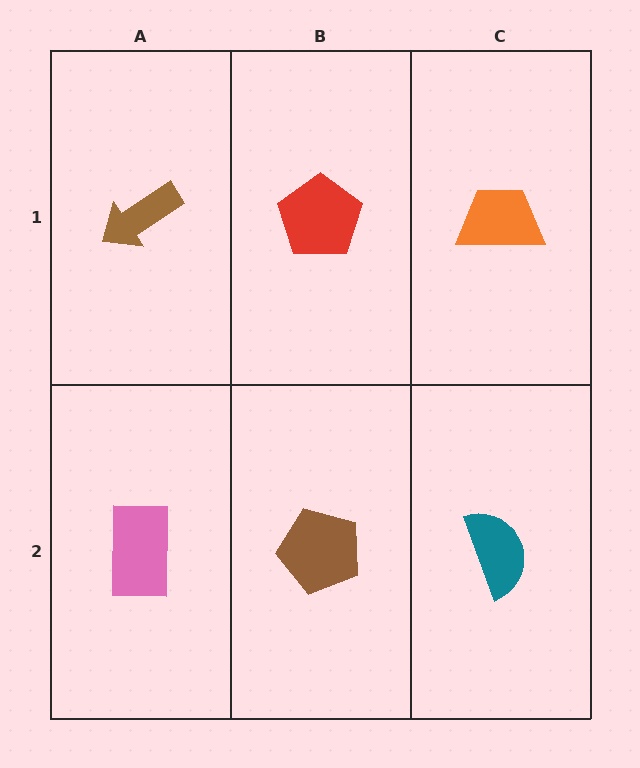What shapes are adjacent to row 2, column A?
A brown arrow (row 1, column A), a brown pentagon (row 2, column B).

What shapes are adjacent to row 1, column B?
A brown pentagon (row 2, column B), a brown arrow (row 1, column A), an orange trapezoid (row 1, column C).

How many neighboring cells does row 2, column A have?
2.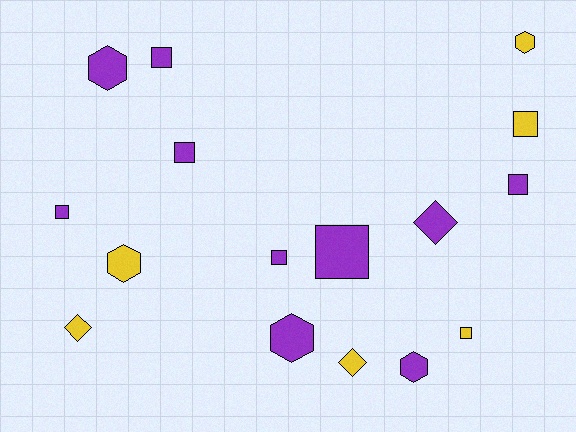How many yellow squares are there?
There are 2 yellow squares.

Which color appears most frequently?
Purple, with 10 objects.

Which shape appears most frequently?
Square, with 8 objects.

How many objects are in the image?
There are 16 objects.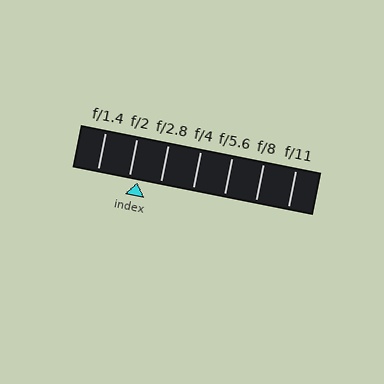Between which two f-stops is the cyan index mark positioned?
The index mark is between f/2 and f/2.8.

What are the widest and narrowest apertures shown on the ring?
The widest aperture shown is f/1.4 and the narrowest is f/11.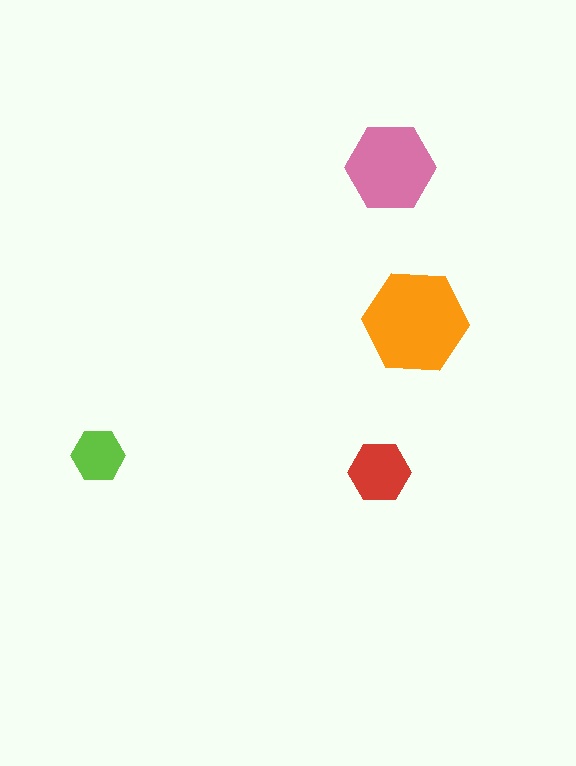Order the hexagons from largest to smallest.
the orange one, the pink one, the red one, the lime one.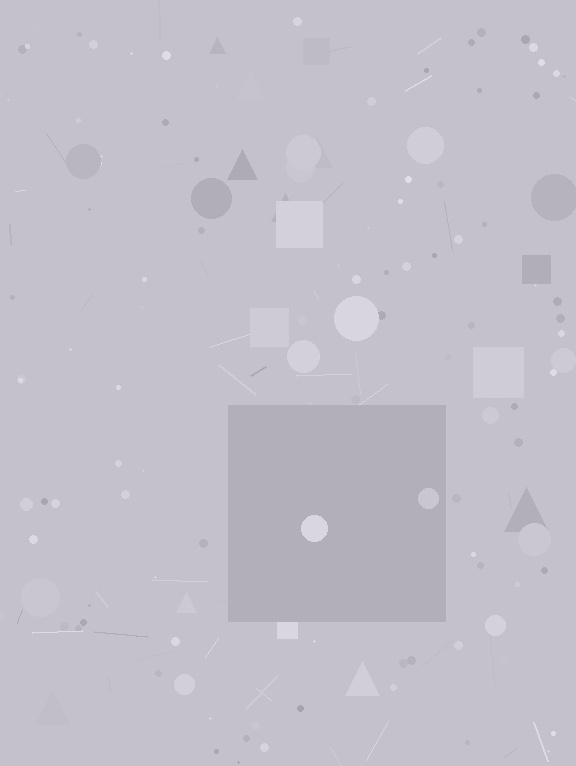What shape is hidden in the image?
A square is hidden in the image.